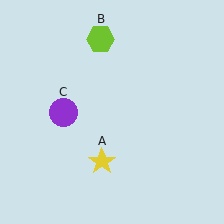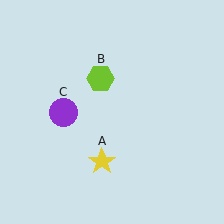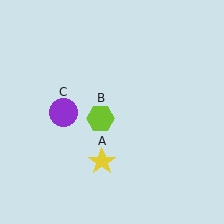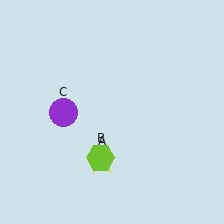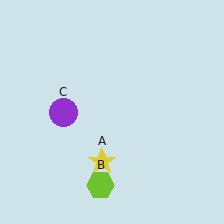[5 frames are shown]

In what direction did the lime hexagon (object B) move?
The lime hexagon (object B) moved down.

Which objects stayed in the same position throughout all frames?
Yellow star (object A) and purple circle (object C) remained stationary.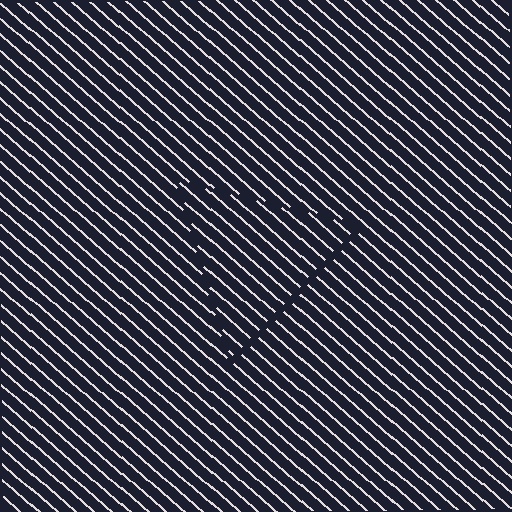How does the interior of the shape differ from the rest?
The interior of the shape contains the same grating, shifted by half a period — the contour is defined by the phase discontinuity where line-ends from the inner and outer gratings abut.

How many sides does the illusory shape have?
3 sides — the line-ends trace a triangle.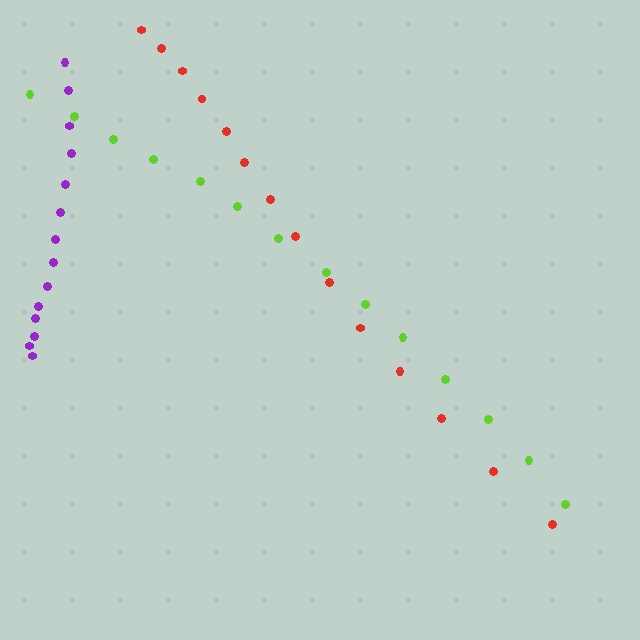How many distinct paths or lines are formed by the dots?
There are 3 distinct paths.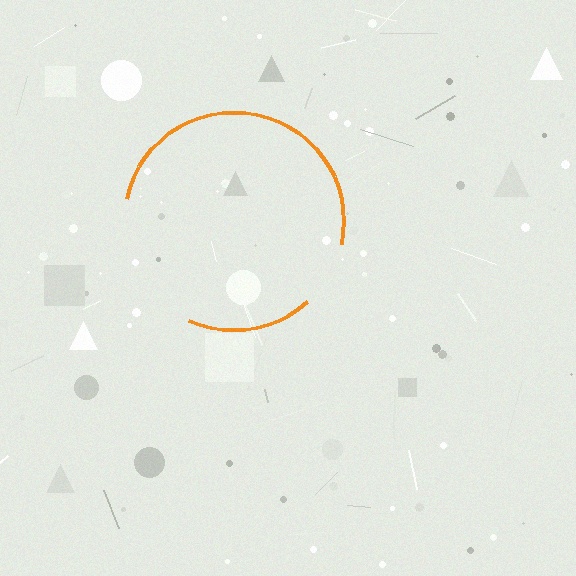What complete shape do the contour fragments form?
The contour fragments form a circle.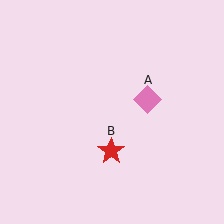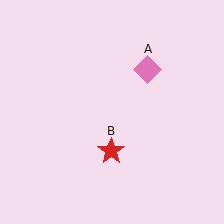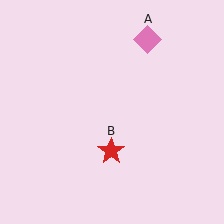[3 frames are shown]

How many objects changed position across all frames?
1 object changed position: pink diamond (object A).